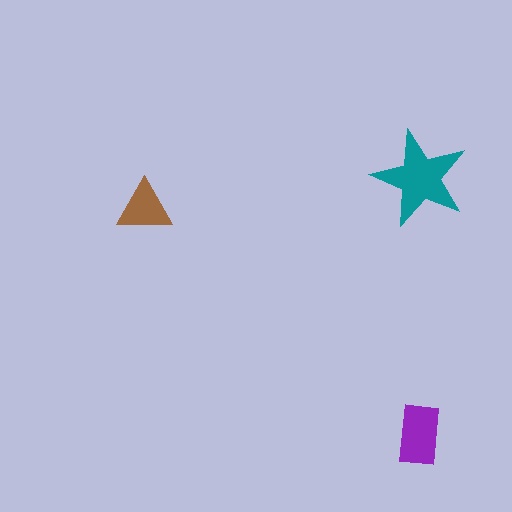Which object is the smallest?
The brown triangle.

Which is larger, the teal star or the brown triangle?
The teal star.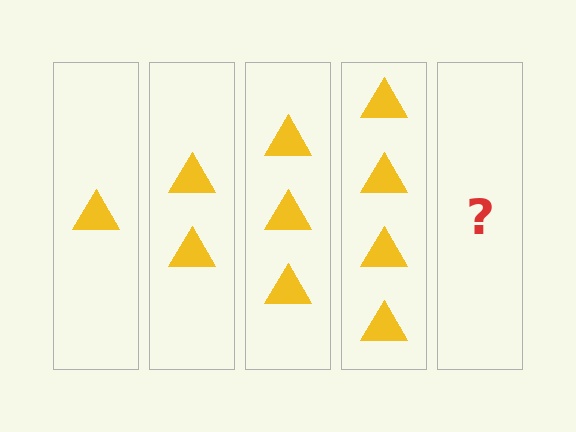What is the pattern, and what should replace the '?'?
The pattern is that each step adds one more triangle. The '?' should be 5 triangles.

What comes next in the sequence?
The next element should be 5 triangles.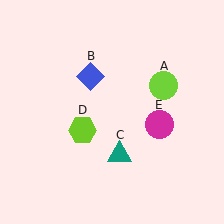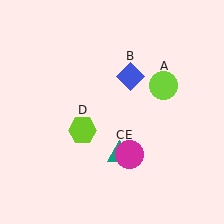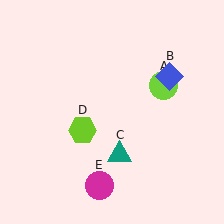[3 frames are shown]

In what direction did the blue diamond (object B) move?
The blue diamond (object B) moved right.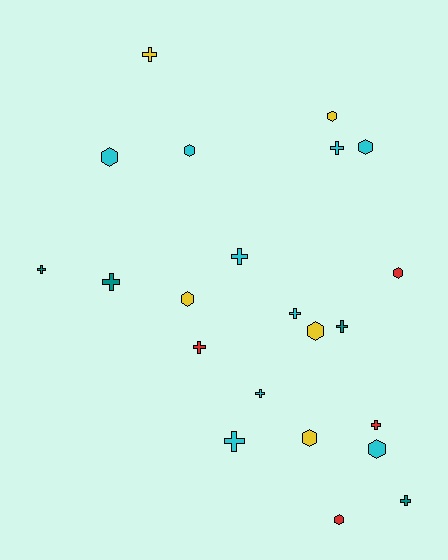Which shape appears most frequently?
Cross, with 12 objects.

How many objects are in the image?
There are 22 objects.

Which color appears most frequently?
Cyan, with 9 objects.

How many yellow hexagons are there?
There are 4 yellow hexagons.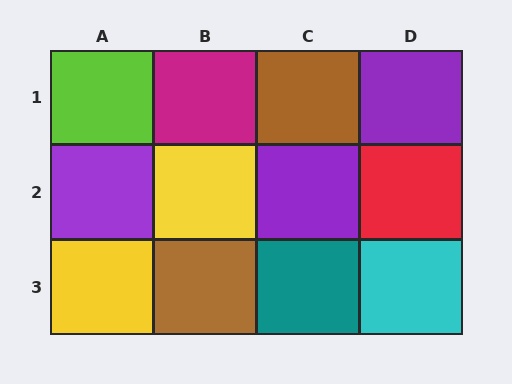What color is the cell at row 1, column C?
Brown.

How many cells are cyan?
1 cell is cyan.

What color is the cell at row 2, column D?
Red.